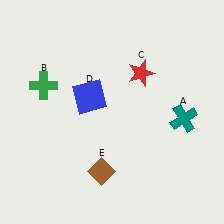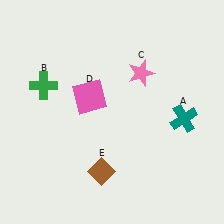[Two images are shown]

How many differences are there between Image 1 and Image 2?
There are 2 differences between the two images.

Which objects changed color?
C changed from red to pink. D changed from blue to pink.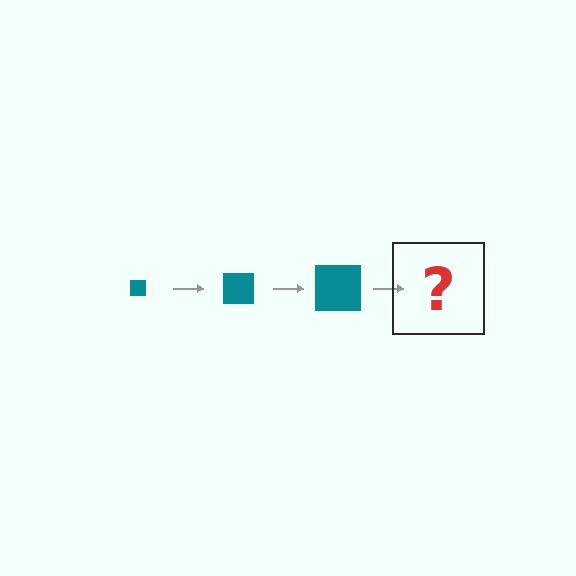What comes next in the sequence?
The next element should be a teal square, larger than the previous one.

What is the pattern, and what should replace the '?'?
The pattern is that the square gets progressively larger each step. The '?' should be a teal square, larger than the previous one.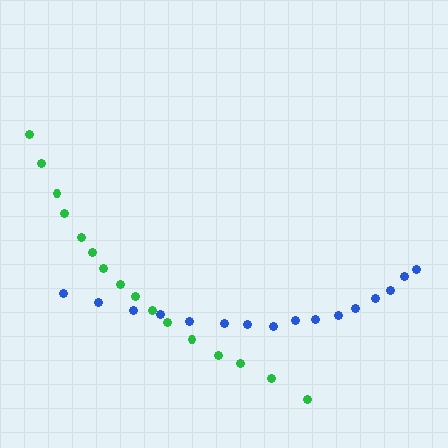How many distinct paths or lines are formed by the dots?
There are 2 distinct paths.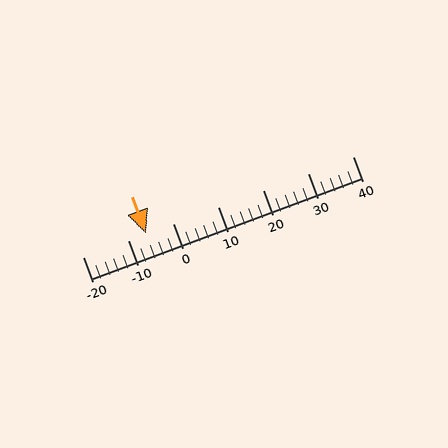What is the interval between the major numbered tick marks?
The major tick marks are spaced 10 units apart.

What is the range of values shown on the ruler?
The ruler shows values from -20 to 40.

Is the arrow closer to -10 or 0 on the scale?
The arrow is closer to -10.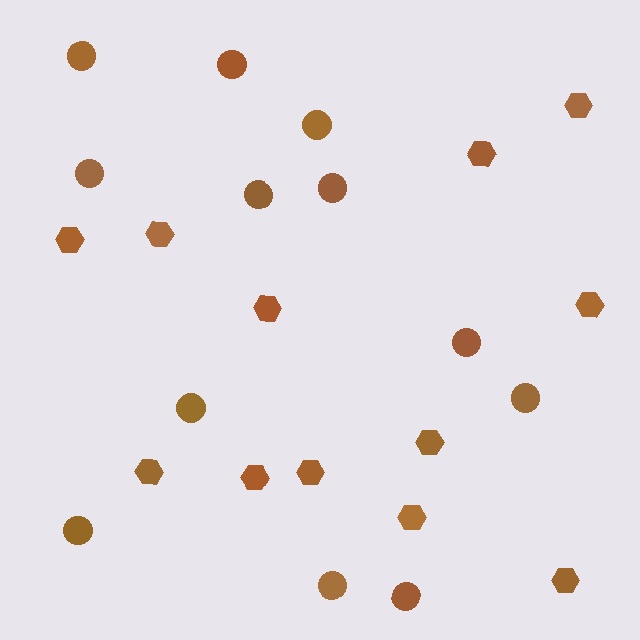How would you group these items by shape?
There are 2 groups: one group of hexagons (12) and one group of circles (12).